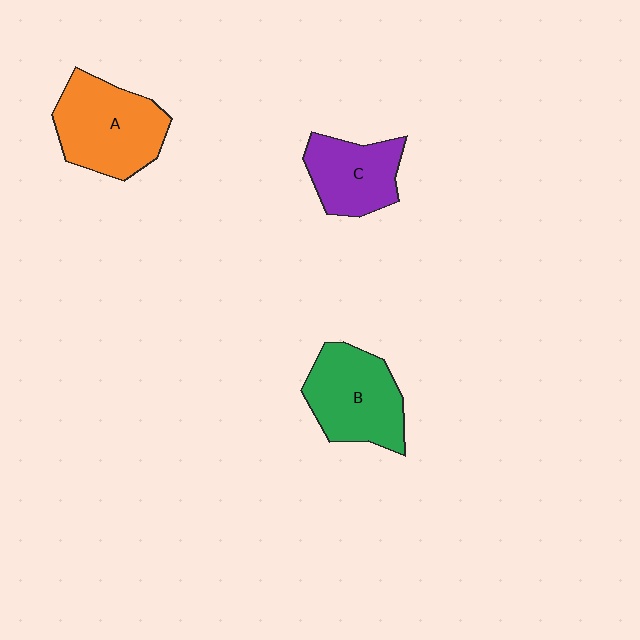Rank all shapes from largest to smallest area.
From largest to smallest: A (orange), B (green), C (purple).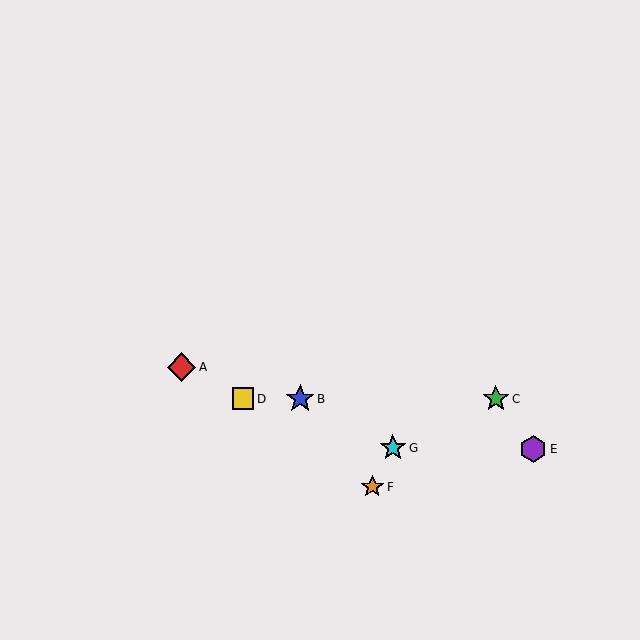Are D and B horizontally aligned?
Yes, both are at y≈399.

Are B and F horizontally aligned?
No, B is at y≈399 and F is at y≈487.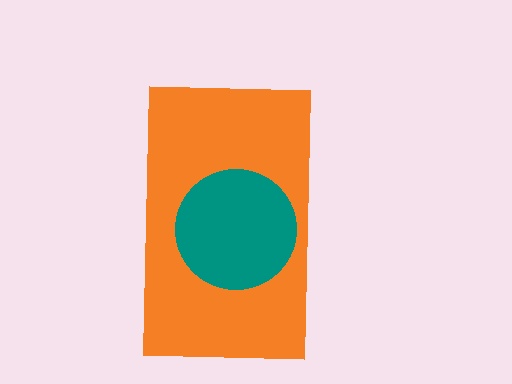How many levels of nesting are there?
2.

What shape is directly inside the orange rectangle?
The teal circle.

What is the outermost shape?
The orange rectangle.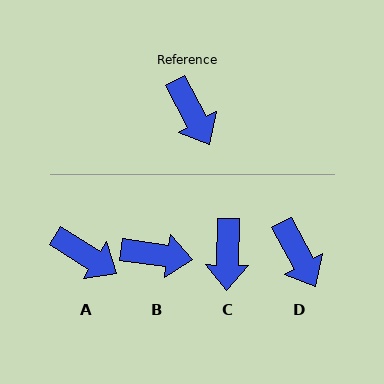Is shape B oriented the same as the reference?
No, it is off by about 54 degrees.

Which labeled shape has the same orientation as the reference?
D.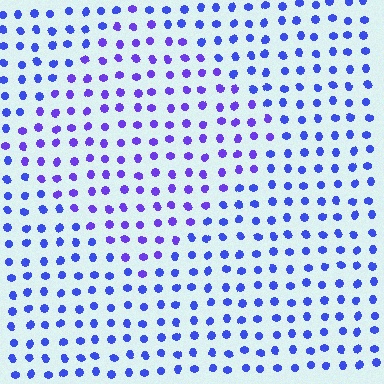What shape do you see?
I see a diamond.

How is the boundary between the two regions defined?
The boundary is defined purely by a slight shift in hue (about 25 degrees). Spacing, size, and orientation are identical on both sides.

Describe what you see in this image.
The image is filled with small blue elements in a uniform arrangement. A diamond-shaped region is visible where the elements are tinted to a slightly different hue, forming a subtle color boundary.